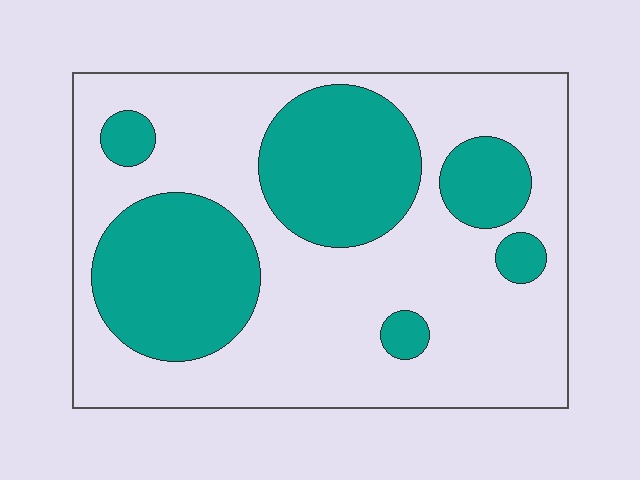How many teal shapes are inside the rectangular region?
6.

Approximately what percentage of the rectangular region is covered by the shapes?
Approximately 35%.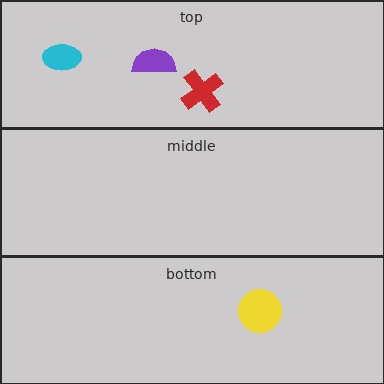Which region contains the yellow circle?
The bottom region.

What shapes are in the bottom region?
The yellow circle.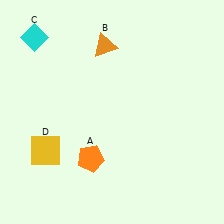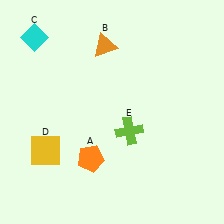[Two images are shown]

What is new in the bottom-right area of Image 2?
A lime cross (E) was added in the bottom-right area of Image 2.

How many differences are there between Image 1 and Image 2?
There is 1 difference between the two images.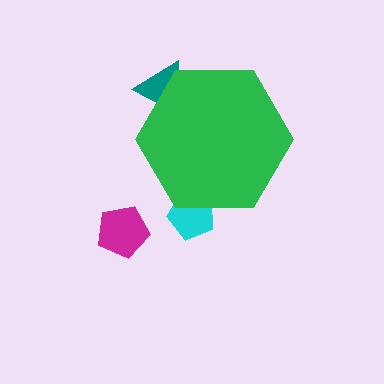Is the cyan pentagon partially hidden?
Yes, the cyan pentagon is partially hidden behind the green hexagon.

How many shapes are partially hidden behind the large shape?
2 shapes are partially hidden.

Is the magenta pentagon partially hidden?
No, the magenta pentagon is fully visible.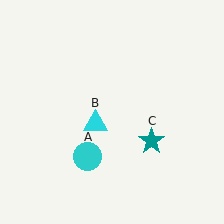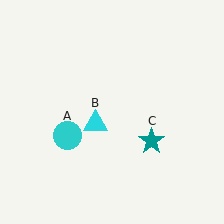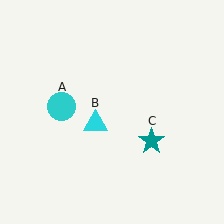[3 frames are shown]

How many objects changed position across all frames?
1 object changed position: cyan circle (object A).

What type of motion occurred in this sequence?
The cyan circle (object A) rotated clockwise around the center of the scene.